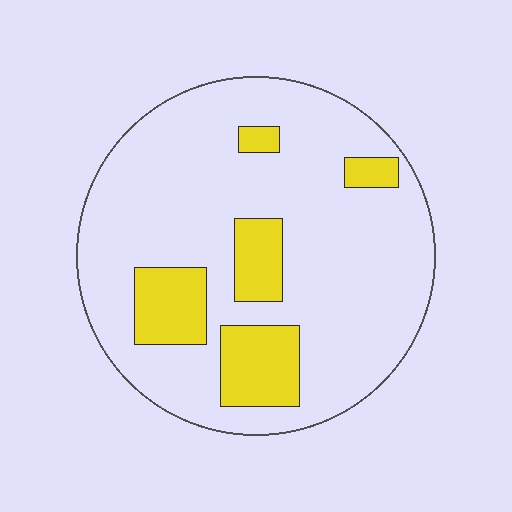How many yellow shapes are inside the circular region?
5.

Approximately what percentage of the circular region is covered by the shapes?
Approximately 20%.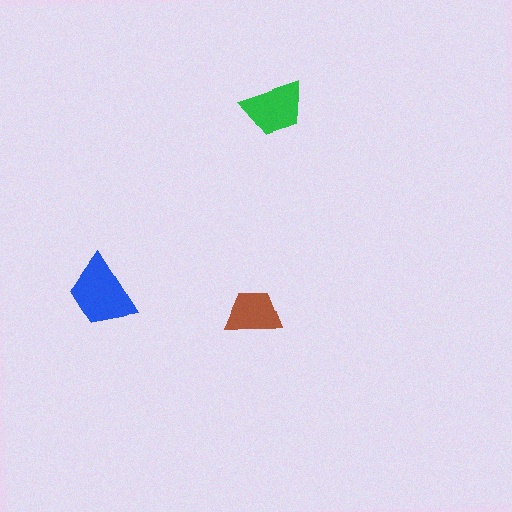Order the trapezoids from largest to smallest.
the blue one, the green one, the brown one.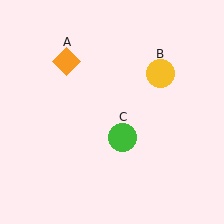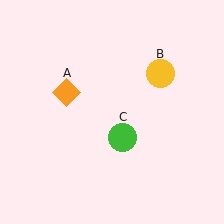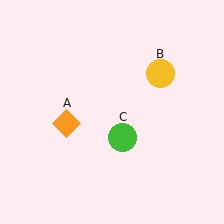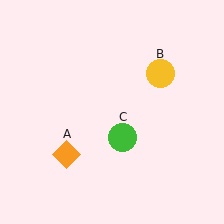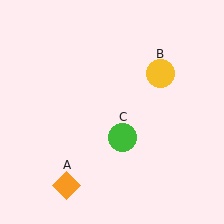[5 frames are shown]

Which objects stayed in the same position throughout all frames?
Yellow circle (object B) and green circle (object C) remained stationary.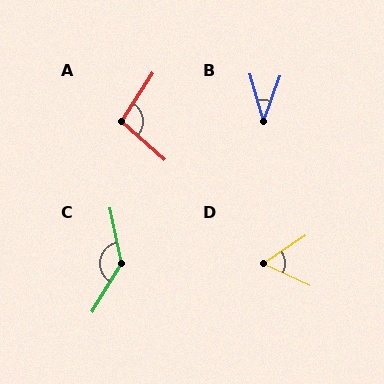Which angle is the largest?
C, at approximately 137 degrees.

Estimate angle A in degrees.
Approximately 99 degrees.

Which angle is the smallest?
B, at approximately 36 degrees.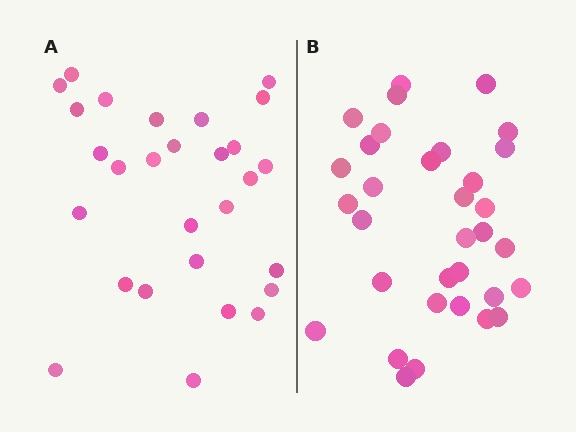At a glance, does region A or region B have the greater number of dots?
Region B (the right region) has more dots.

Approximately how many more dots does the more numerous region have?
Region B has about 5 more dots than region A.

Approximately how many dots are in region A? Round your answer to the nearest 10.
About 30 dots. (The exact count is 28, which rounds to 30.)